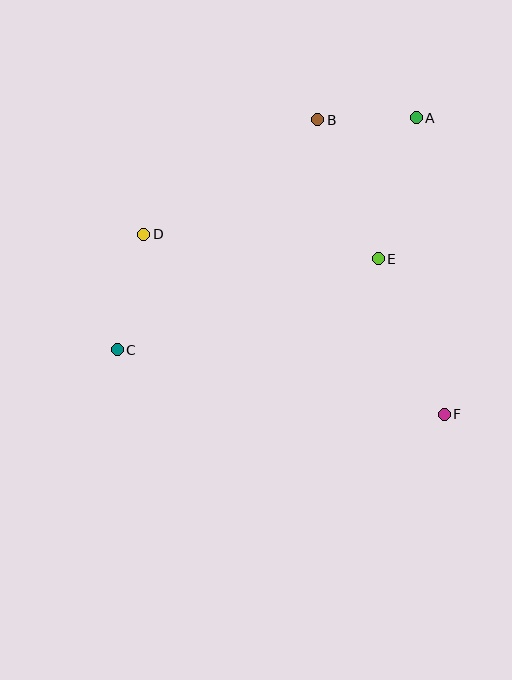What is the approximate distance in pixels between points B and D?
The distance between B and D is approximately 209 pixels.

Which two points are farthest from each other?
Points A and C are farthest from each other.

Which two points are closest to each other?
Points A and B are closest to each other.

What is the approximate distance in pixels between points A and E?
The distance between A and E is approximately 146 pixels.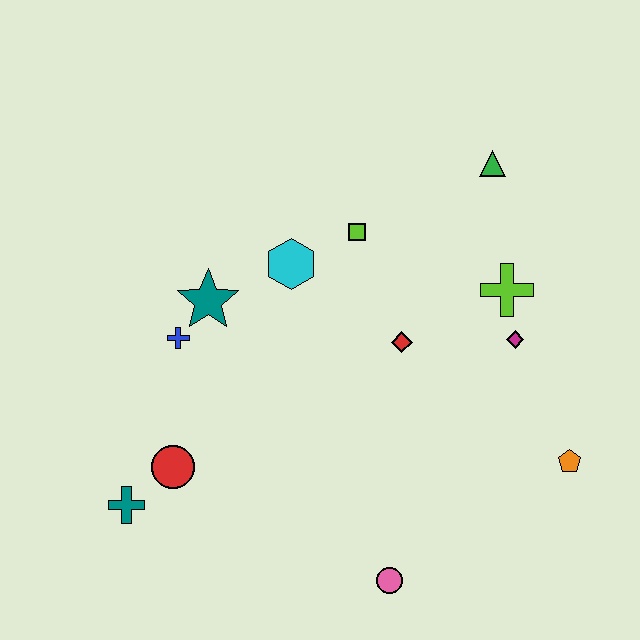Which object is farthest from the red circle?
The green triangle is farthest from the red circle.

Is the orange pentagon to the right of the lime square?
Yes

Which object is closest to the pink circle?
The orange pentagon is closest to the pink circle.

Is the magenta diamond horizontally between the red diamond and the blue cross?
No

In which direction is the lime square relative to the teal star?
The lime square is to the right of the teal star.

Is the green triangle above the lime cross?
Yes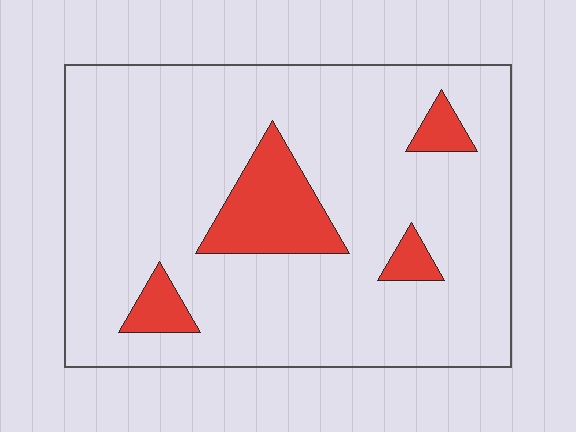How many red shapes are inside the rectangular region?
4.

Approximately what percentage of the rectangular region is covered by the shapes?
Approximately 15%.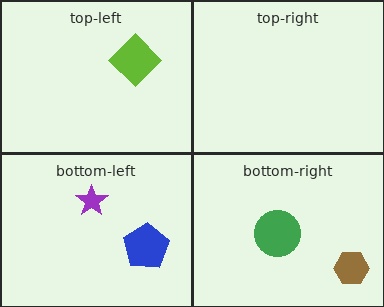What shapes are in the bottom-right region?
The brown hexagon, the green circle.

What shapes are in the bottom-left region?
The purple star, the blue pentagon.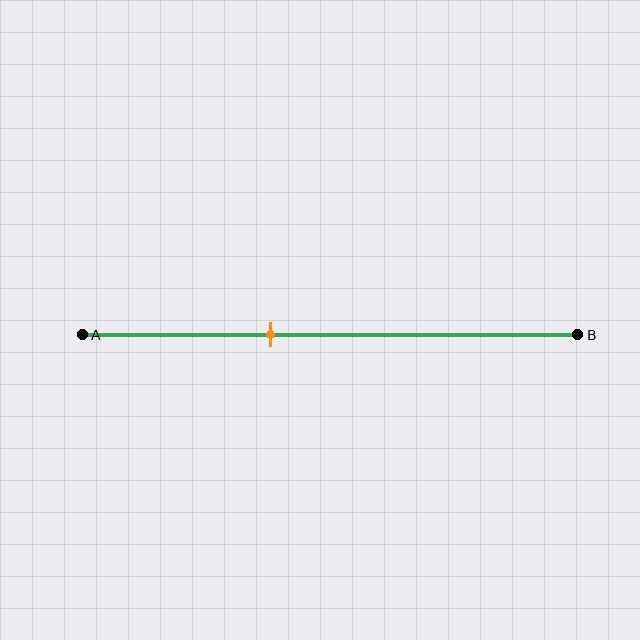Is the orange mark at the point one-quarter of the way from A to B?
No, the mark is at about 40% from A, not at the 25% one-quarter point.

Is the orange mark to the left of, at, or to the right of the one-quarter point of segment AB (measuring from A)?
The orange mark is to the right of the one-quarter point of segment AB.